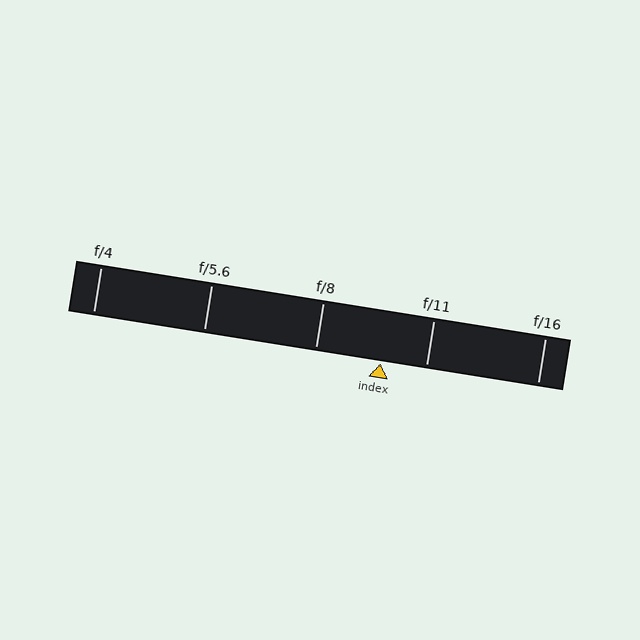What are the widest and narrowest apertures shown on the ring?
The widest aperture shown is f/4 and the narrowest is f/16.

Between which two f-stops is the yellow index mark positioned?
The index mark is between f/8 and f/11.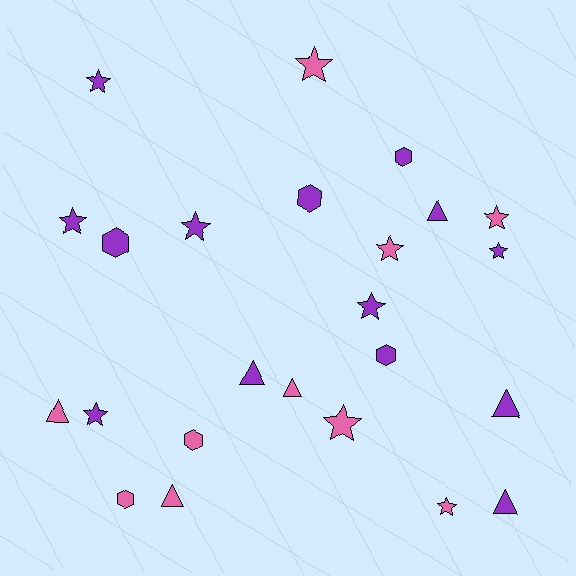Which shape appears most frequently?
Star, with 11 objects.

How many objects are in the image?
There are 24 objects.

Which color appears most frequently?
Purple, with 14 objects.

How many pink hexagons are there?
There are 2 pink hexagons.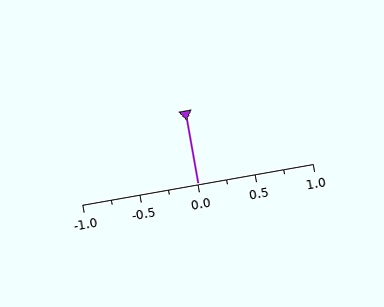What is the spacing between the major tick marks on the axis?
The major ticks are spaced 0.5 apart.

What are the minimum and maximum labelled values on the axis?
The axis runs from -1.0 to 1.0.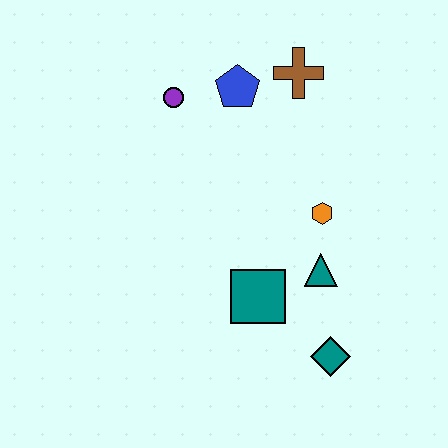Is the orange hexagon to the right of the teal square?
Yes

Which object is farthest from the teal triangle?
The purple circle is farthest from the teal triangle.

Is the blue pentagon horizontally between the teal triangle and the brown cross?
No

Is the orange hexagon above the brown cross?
No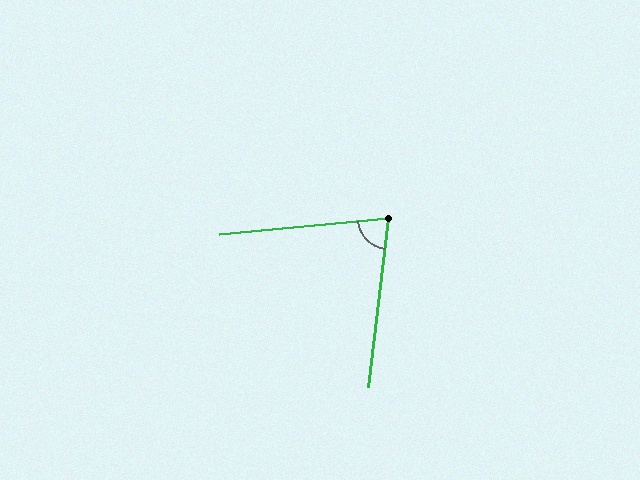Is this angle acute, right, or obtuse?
It is acute.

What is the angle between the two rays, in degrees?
Approximately 78 degrees.